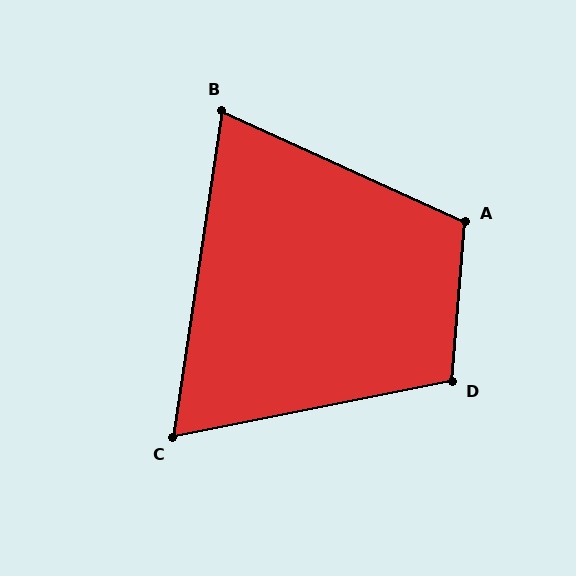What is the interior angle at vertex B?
Approximately 74 degrees (acute).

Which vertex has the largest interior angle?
A, at approximately 110 degrees.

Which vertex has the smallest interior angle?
C, at approximately 70 degrees.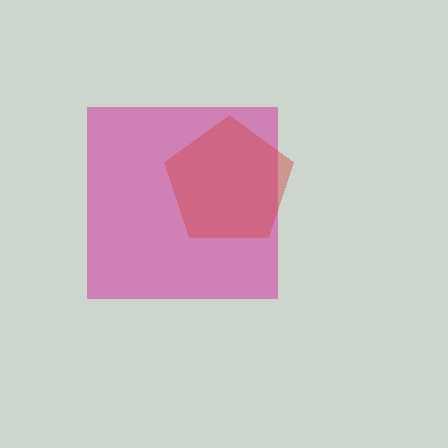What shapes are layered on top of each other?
The layered shapes are: a magenta square, a red pentagon.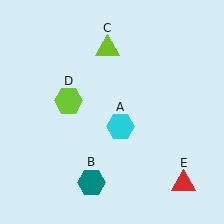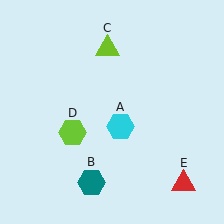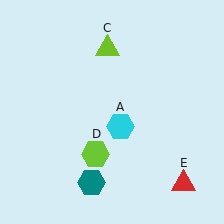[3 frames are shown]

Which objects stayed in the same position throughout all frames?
Cyan hexagon (object A) and teal hexagon (object B) and lime triangle (object C) and red triangle (object E) remained stationary.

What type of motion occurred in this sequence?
The lime hexagon (object D) rotated counterclockwise around the center of the scene.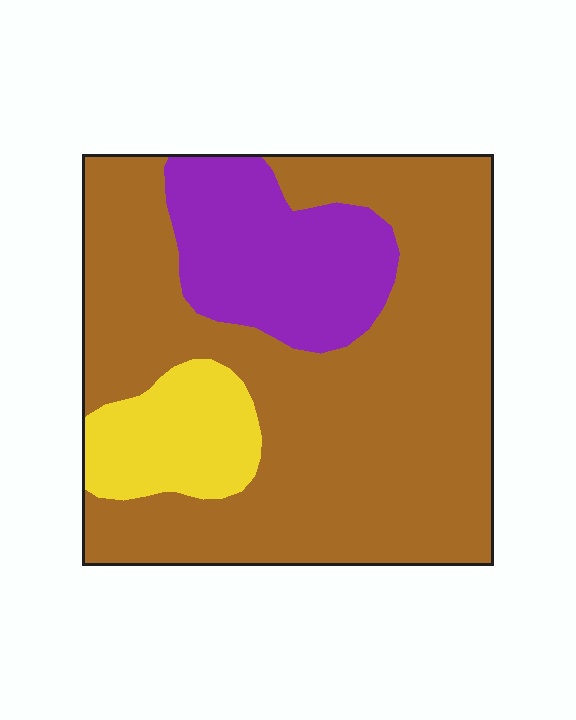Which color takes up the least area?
Yellow, at roughly 10%.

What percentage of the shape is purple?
Purple covers roughly 20% of the shape.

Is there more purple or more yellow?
Purple.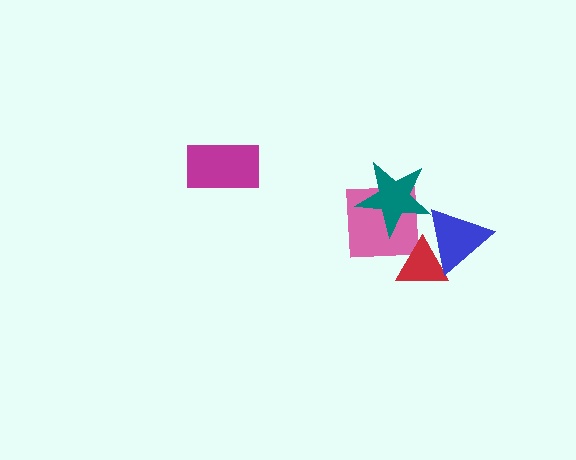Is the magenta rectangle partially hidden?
No, no other shape covers it.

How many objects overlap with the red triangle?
1 object overlaps with the red triangle.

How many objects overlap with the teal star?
1 object overlaps with the teal star.